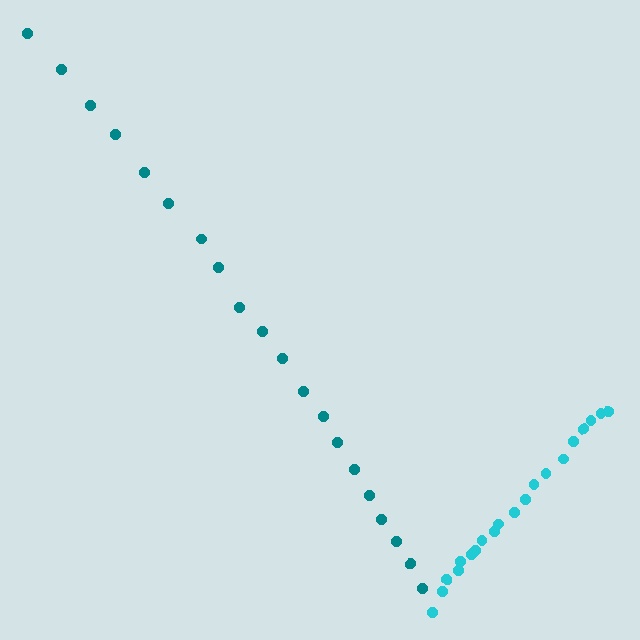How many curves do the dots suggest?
There are 2 distinct paths.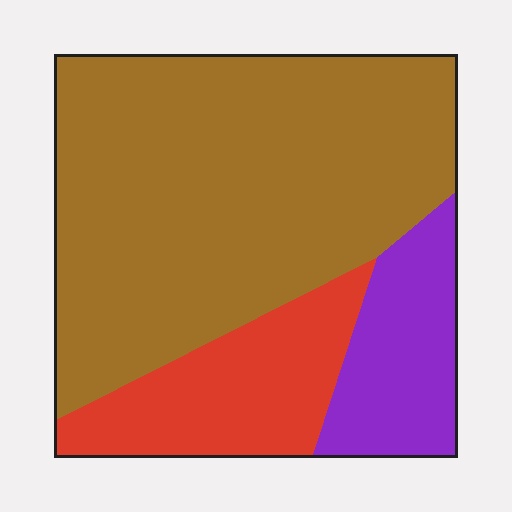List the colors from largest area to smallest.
From largest to smallest: brown, red, purple.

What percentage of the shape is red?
Red takes up about one fifth (1/5) of the shape.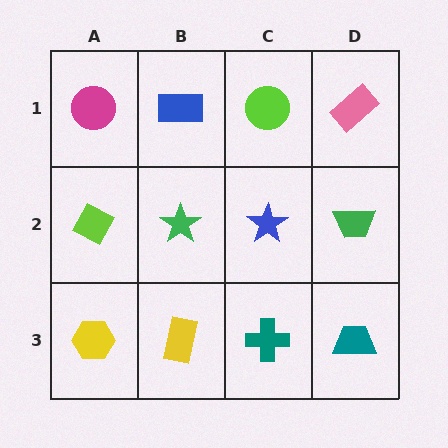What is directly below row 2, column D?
A teal trapezoid.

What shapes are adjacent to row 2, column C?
A lime circle (row 1, column C), a teal cross (row 3, column C), a green star (row 2, column B), a green trapezoid (row 2, column D).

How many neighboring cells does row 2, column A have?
3.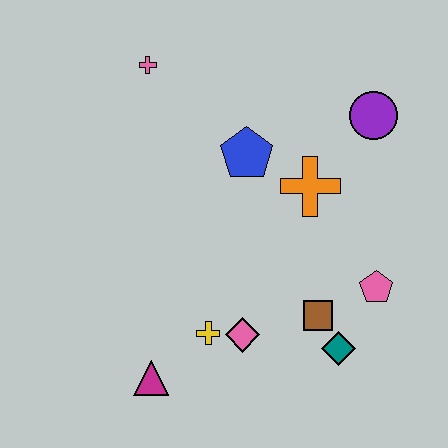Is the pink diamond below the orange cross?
Yes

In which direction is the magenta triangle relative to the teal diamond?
The magenta triangle is to the left of the teal diamond.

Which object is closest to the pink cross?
The blue pentagon is closest to the pink cross.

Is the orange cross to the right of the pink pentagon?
No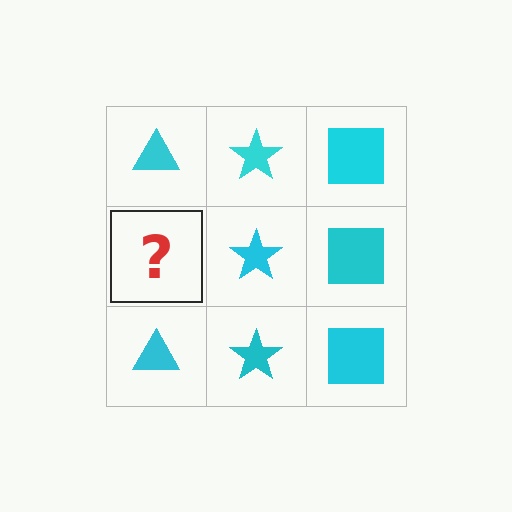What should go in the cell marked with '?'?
The missing cell should contain a cyan triangle.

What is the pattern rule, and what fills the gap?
The rule is that each column has a consistent shape. The gap should be filled with a cyan triangle.